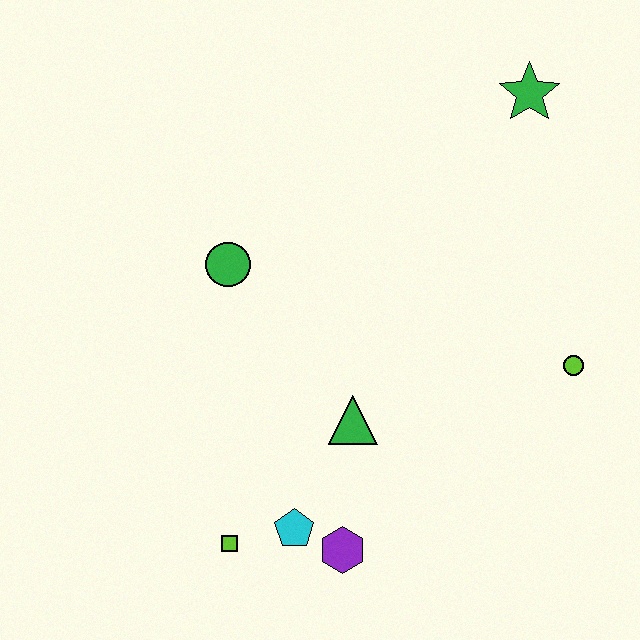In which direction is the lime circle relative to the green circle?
The lime circle is to the right of the green circle.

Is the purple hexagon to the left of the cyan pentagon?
No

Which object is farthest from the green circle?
The lime circle is farthest from the green circle.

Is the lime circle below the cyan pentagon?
No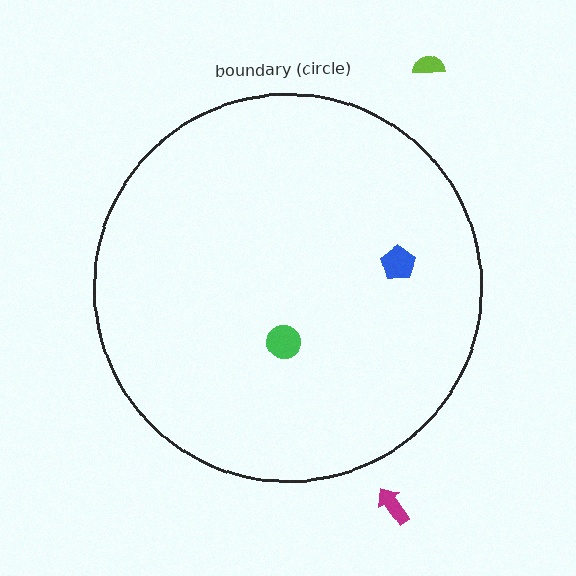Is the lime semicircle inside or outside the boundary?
Outside.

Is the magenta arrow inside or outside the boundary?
Outside.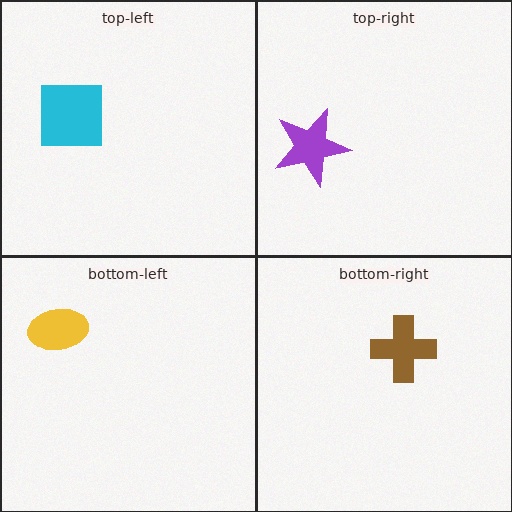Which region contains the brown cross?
The bottom-right region.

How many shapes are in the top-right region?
1.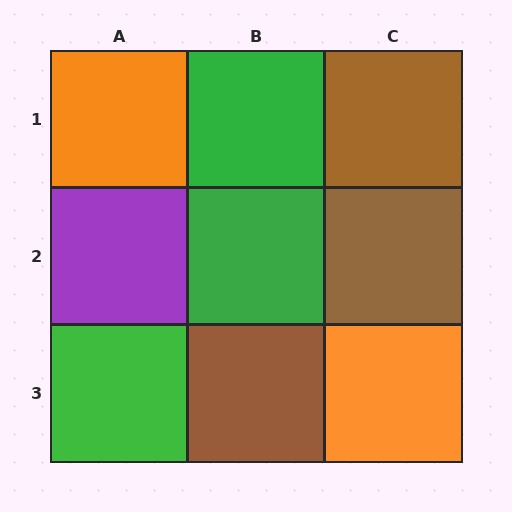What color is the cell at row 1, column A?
Orange.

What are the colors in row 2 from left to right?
Purple, green, brown.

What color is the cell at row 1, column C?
Brown.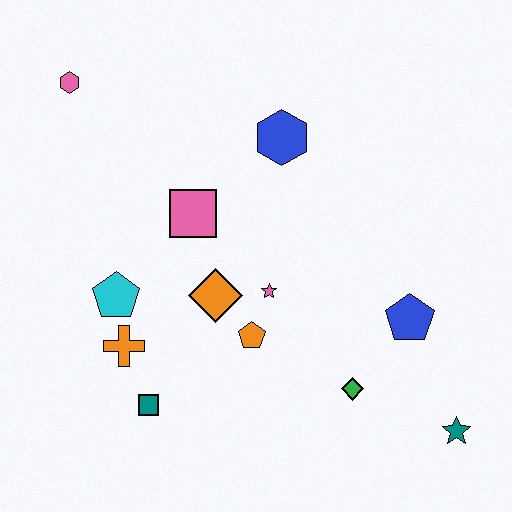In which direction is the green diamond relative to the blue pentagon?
The green diamond is below the blue pentagon.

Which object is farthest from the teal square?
The pink hexagon is farthest from the teal square.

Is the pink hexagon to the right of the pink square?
No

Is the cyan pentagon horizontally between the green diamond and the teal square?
No